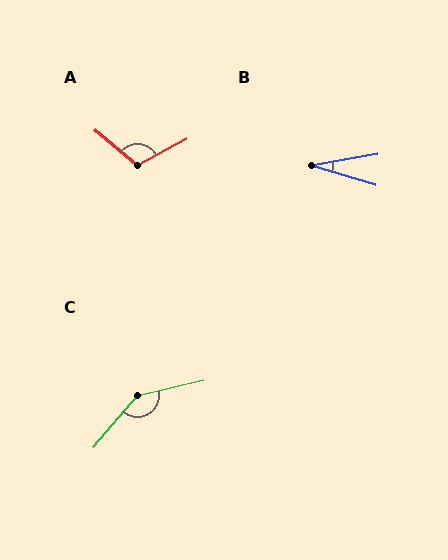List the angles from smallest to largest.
B (27°), A (112°), C (143°).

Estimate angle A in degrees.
Approximately 112 degrees.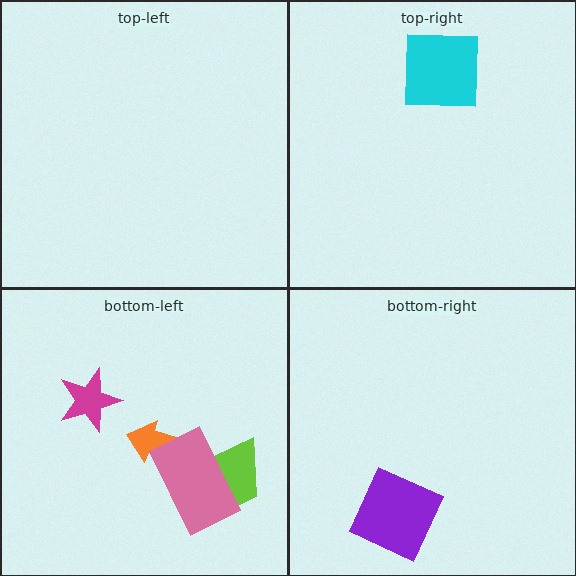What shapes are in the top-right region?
The cyan square.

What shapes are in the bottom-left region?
The lime trapezoid, the orange arrow, the magenta star, the pink rectangle.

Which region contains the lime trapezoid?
The bottom-left region.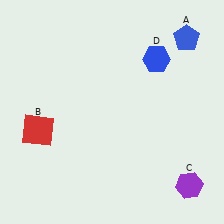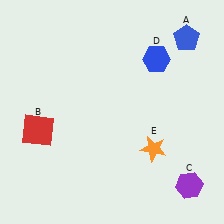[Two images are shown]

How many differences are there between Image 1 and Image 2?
There is 1 difference between the two images.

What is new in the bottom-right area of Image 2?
An orange star (E) was added in the bottom-right area of Image 2.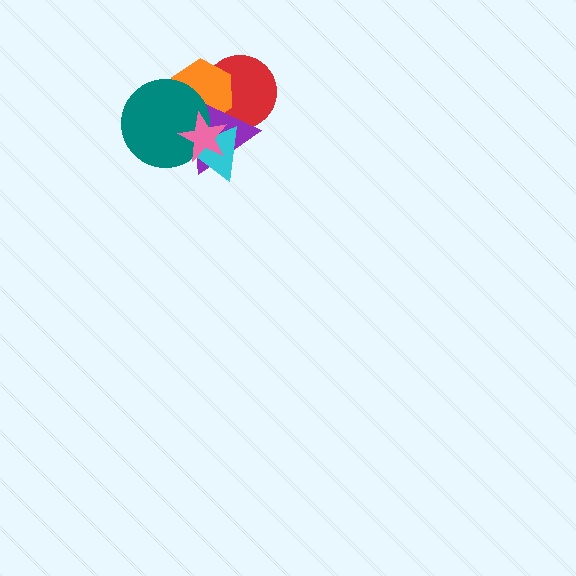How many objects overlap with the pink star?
4 objects overlap with the pink star.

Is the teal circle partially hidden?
Yes, it is partially covered by another shape.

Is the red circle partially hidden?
Yes, it is partially covered by another shape.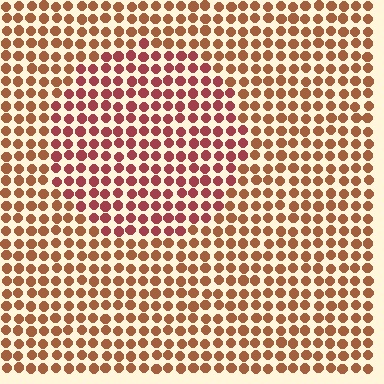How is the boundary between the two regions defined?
The boundary is defined purely by a slight shift in hue (about 28 degrees). Spacing, size, and orientation are identical on both sides.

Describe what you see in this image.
The image is filled with small brown elements in a uniform arrangement. A circle-shaped region is visible where the elements are tinted to a slightly different hue, forming a subtle color boundary.